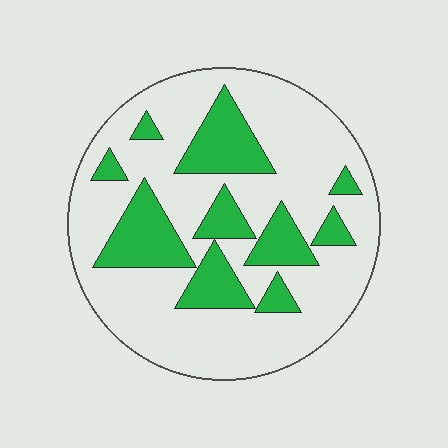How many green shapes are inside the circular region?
10.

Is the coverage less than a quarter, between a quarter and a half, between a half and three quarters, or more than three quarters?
Between a quarter and a half.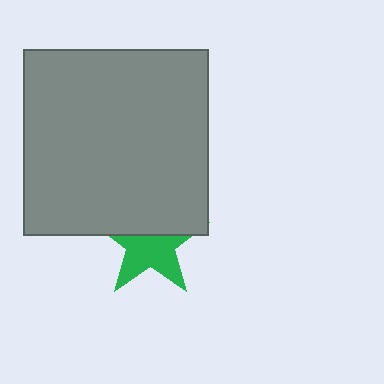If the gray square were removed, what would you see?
You would see the complete green star.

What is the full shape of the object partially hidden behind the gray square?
The partially hidden object is a green star.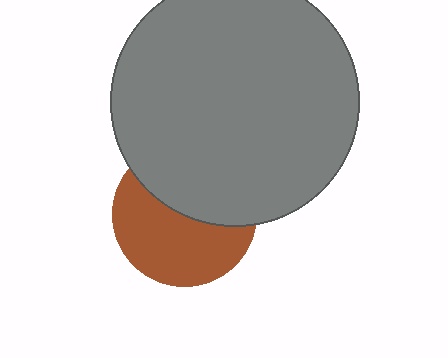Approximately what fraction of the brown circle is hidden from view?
Roughly 45% of the brown circle is hidden behind the gray circle.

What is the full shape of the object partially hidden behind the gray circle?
The partially hidden object is a brown circle.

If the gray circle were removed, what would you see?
You would see the complete brown circle.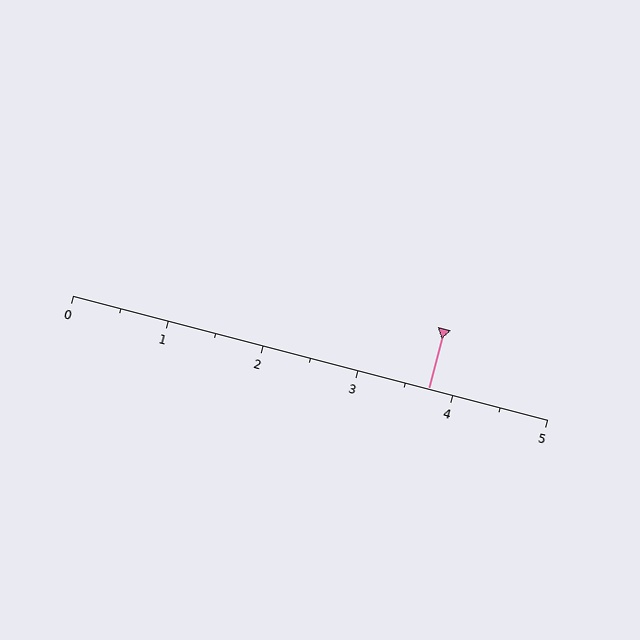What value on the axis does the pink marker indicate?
The marker indicates approximately 3.8.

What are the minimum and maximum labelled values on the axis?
The axis runs from 0 to 5.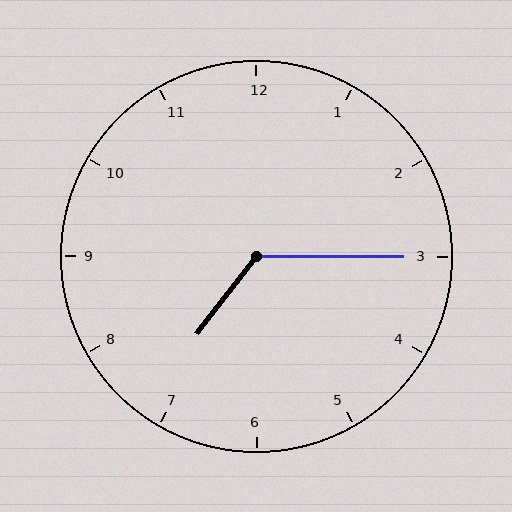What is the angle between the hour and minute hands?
Approximately 128 degrees.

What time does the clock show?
7:15.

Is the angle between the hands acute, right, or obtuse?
It is obtuse.